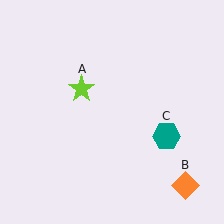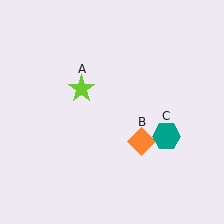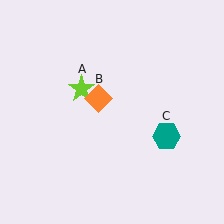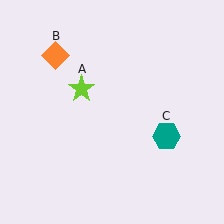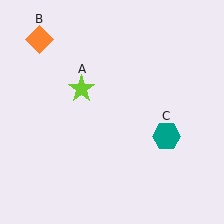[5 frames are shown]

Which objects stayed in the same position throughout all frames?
Lime star (object A) and teal hexagon (object C) remained stationary.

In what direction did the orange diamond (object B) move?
The orange diamond (object B) moved up and to the left.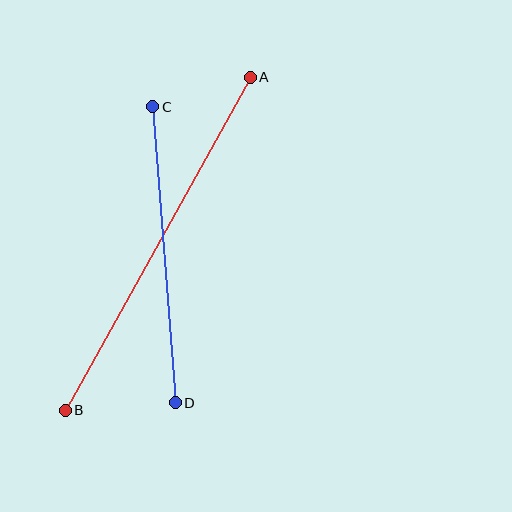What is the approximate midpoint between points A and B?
The midpoint is at approximately (158, 244) pixels.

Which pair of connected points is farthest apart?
Points A and B are farthest apart.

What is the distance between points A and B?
The distance is approximately 381 pixels.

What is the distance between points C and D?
The distance is approximately 297 pixels.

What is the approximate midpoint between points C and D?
The midpoint is at approximately (164, 255) pixels.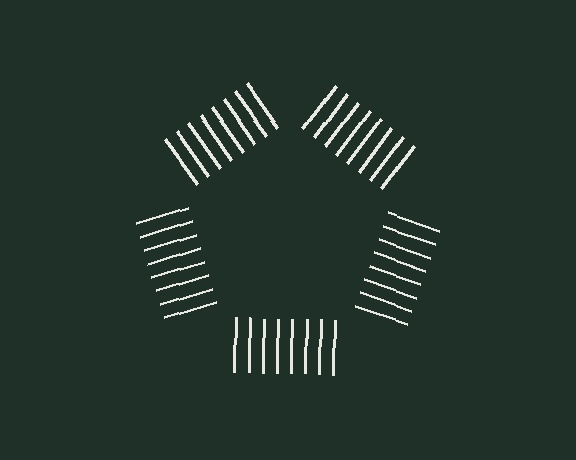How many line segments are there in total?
40 — 8 along each of the 5 edges.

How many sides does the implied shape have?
5 sides — the line-ends trace a pentagon.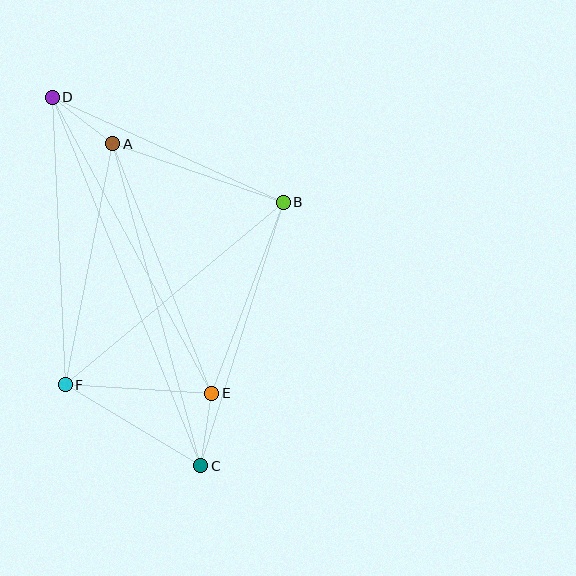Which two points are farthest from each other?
Points C and D are farthest from each other.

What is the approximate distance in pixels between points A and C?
The distance between A and C is approximately 334 pixels.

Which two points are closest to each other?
Points C and E are closest to each other.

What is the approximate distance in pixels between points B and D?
The distance between B and D is approximately 254 pixels.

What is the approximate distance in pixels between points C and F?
The distance between C and F is approximately 158 pixels.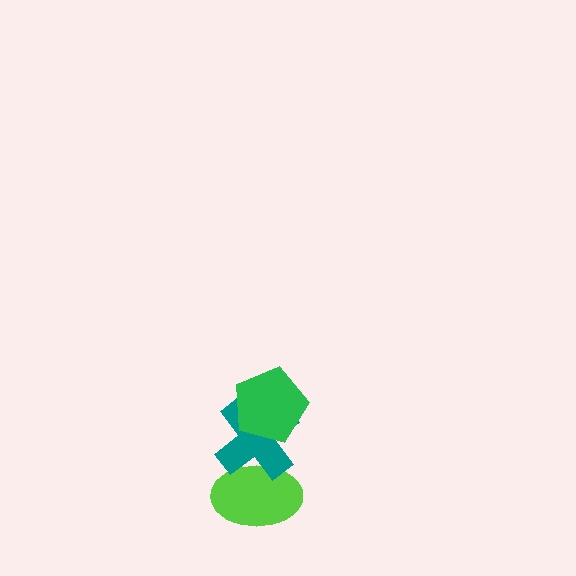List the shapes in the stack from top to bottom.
From top to bottom: the green pentagon, the teal cross, the lime ellipse.